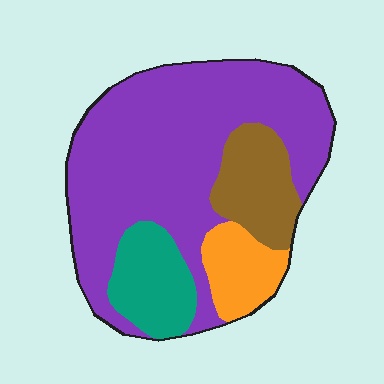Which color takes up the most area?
Purple, at roughly 65%.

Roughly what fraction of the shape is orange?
Orange covers roughly 10% of the shape.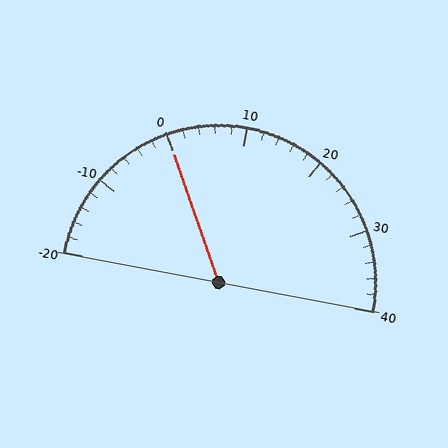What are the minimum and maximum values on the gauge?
The gauge ranges from -20 to 40.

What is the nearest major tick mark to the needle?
The nearest major tick mark is 0.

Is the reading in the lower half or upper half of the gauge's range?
The reading is in the lower half of the range (-20 to 40).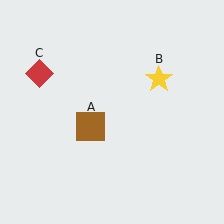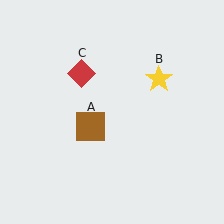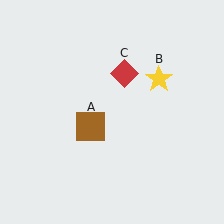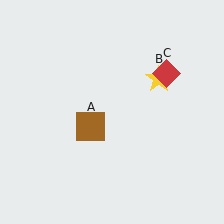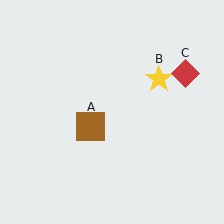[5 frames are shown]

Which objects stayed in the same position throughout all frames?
Brown square (object A) and yellow star (object B) remained stationary.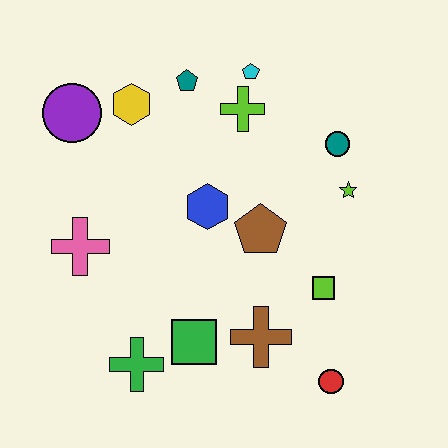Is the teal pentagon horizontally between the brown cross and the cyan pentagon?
No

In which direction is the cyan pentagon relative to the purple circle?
The cyan pentagon is to the right of the purple circle.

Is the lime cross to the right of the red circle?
No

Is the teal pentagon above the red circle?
Yes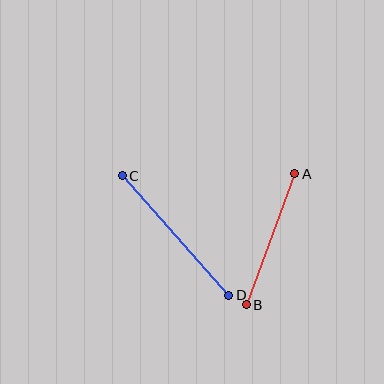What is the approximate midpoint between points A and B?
The midpoint is at approximately (271, 239) pixels.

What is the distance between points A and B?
The distance is approximately 140 pixels.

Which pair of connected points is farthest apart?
Points C and D are farthest apart.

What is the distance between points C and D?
The distance is approximately 160 pixels.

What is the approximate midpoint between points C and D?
The midpoint is at approximately (175, 235) pixels.